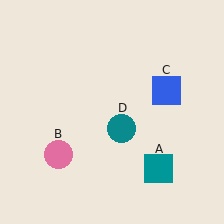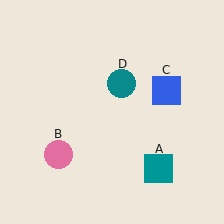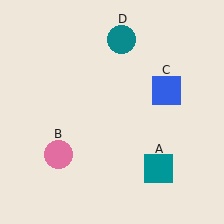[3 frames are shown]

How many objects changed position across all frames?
1 object changed position: teal circle (object D).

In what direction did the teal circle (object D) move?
The teal circle (object D) moved up.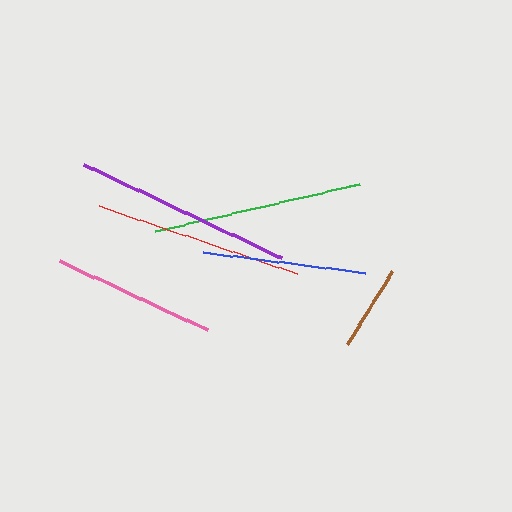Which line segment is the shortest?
The brown line is the shortest at approximately 86 pixels.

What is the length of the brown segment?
The brown segment is approximately 86 pixels long.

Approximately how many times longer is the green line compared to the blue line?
The green line is approximately 1.3 times the length of the blue line.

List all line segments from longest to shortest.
From longest to shortest: purple, red, green, blue, pink, brown.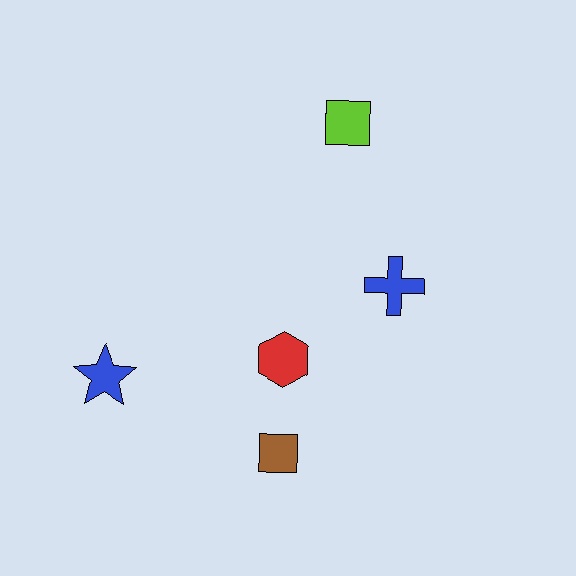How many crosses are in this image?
There is 1 cross.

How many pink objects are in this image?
There are no pink objects.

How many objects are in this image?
There are 5 objects.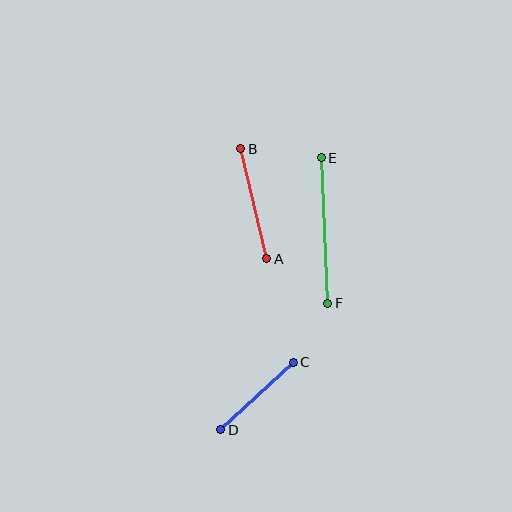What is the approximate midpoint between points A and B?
The midpoint is at approximately (254, 204) pixels.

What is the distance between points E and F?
The distance is approximately 146 pixels.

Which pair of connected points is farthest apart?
Points E and F are farthest apart.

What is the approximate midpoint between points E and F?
The midpoint is at approximately (324, 231) pixels.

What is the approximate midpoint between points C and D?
The midpoint is at approximately (257, 396) pixels.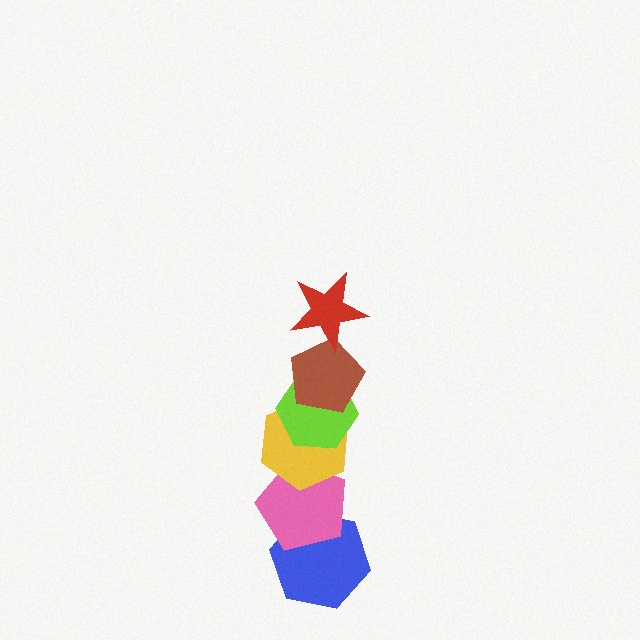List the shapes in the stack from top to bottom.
From top to bottom: the red star, the brown pentagon, the lime hexagon, the yellow hexagon, the pink pentagon, the blue hexagon.